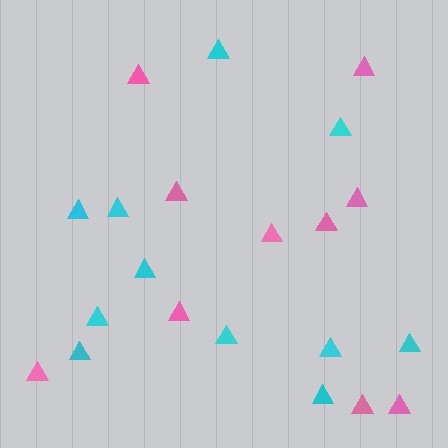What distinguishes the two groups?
There are 2 groups: one group of cyan triangles (11) and one group of pink triangles (10).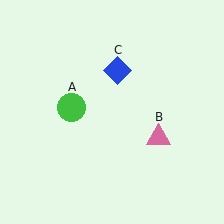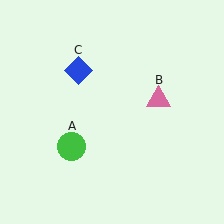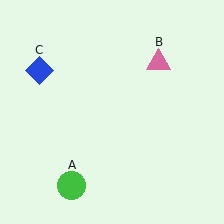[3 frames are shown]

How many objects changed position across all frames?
3 objects changed position: green circle (object A), pink triangle (object B), blue diamond (object C).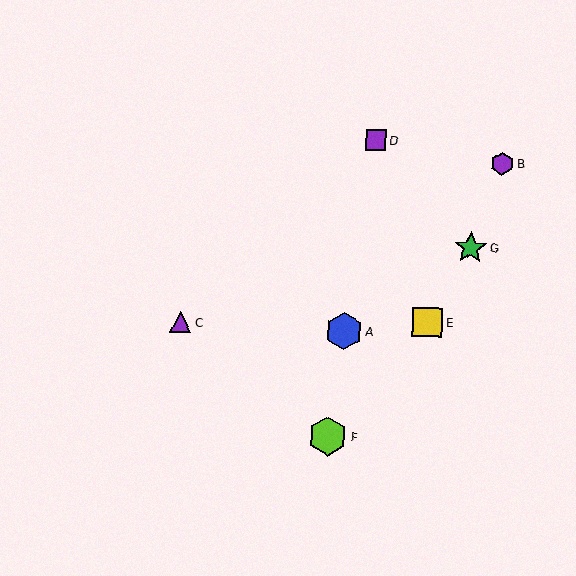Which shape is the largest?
The lime hexagon (labeled F) is the largest.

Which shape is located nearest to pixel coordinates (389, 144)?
The purple square (labeled D) at (376, 140) is nearest to that location.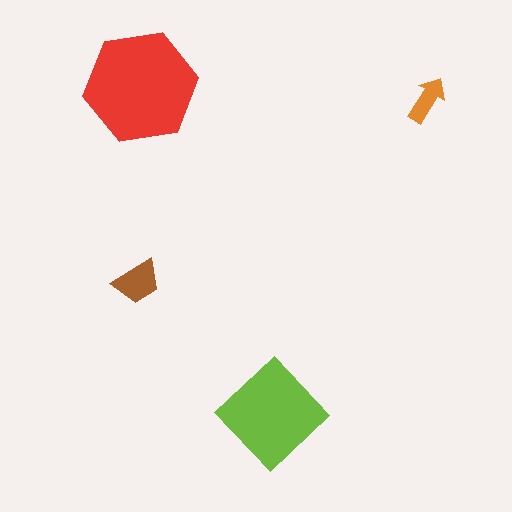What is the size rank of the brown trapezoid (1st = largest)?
3rd.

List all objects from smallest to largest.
The orange arrow, the brown trapezoid, the lime diamond, the red hexagon.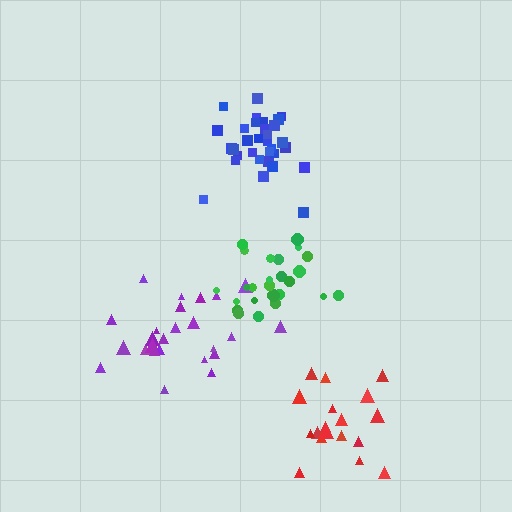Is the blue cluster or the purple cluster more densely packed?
Blue.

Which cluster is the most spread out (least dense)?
Red.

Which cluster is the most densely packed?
Blue.